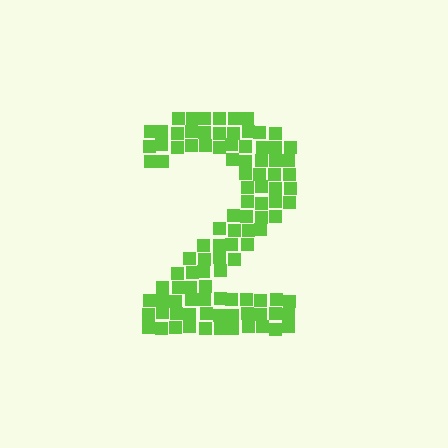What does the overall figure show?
The overall figure shows the digit 2.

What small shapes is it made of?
It is made of small squares.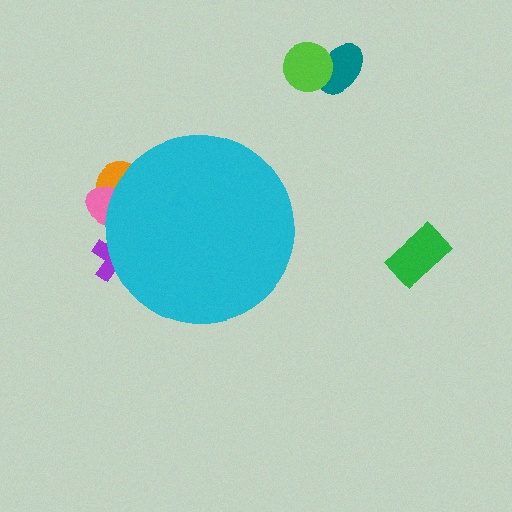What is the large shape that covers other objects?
A cyan circle.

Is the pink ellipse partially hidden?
Yes, the pink ellipse is partially hidden behind the cyan circle.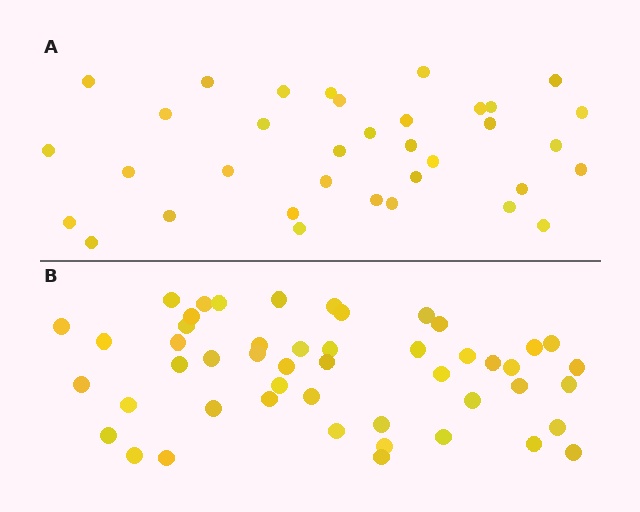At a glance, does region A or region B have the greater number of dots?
Region B (the bottom region) has more dots.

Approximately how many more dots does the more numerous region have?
Region B has approximately 15 more dots than region A.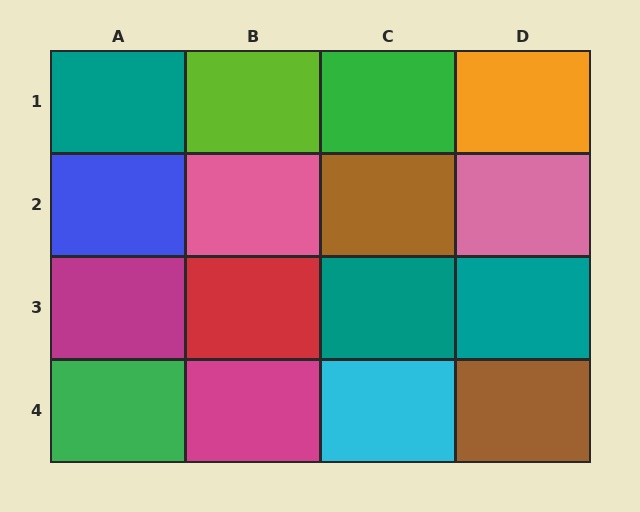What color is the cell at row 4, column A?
Green.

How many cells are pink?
2 cells are pink.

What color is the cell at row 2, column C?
Brown.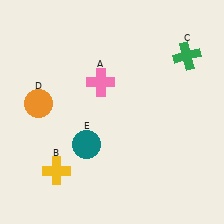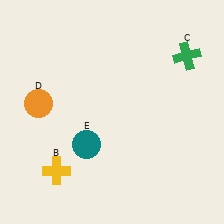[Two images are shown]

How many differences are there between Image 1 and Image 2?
There is 1 difference between the two images.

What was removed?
The pink cross (A) was removed in Image 2.